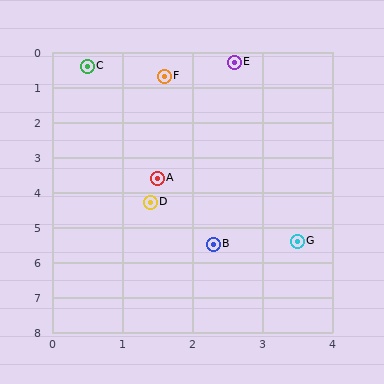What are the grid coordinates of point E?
Point E is at approximately (2.6, 0.3).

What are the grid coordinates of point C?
Point C is at approximately (0.5, 0.4).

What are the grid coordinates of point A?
Point A is at approximately (1.5, 3.6).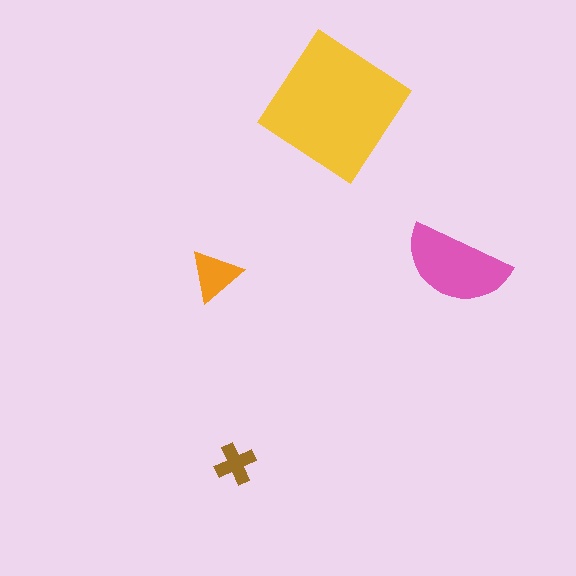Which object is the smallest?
The brown cross.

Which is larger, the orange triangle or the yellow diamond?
The yellow diamond.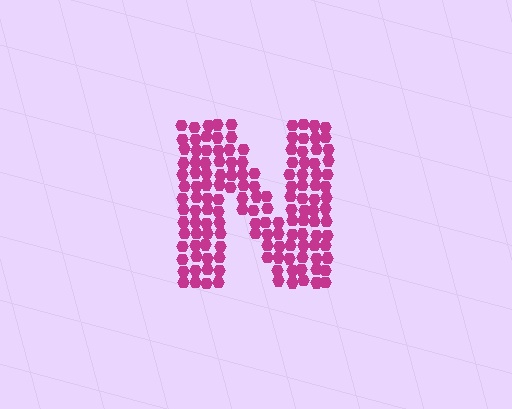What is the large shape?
The large shape is the letter N.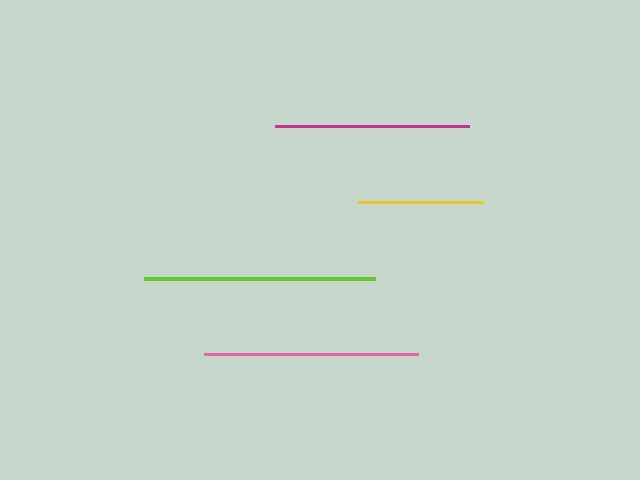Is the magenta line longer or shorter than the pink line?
The pink line is longer than the magenta line.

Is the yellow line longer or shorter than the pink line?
The pink line is longer than the yellow line.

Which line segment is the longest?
The lime line is the longest at approximately 230 pixels.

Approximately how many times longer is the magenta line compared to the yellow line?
The magenta line is approximately 1.5 times the length of the yellow line.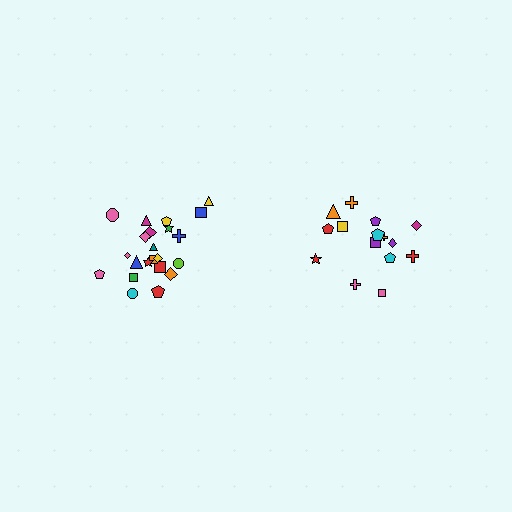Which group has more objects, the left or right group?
The left group.